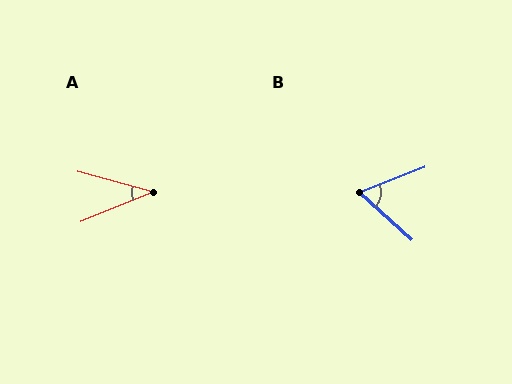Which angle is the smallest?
A, at approximately 38 degrees.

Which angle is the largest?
B, at approximately 63 degrees.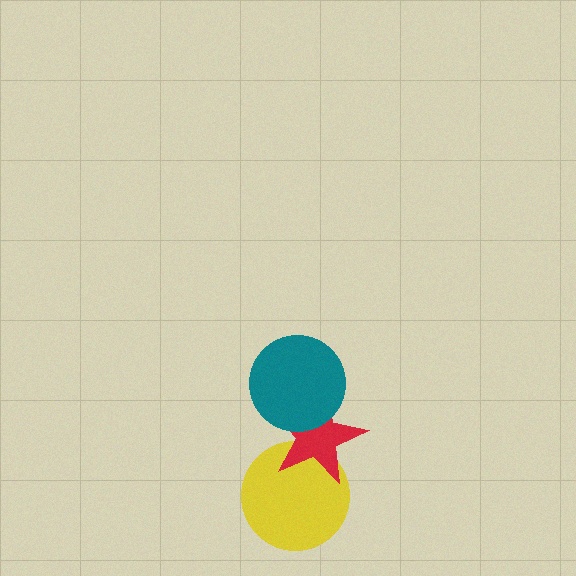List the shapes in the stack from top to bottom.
From top to bottom: the teal circle, the red star, the yellow circle.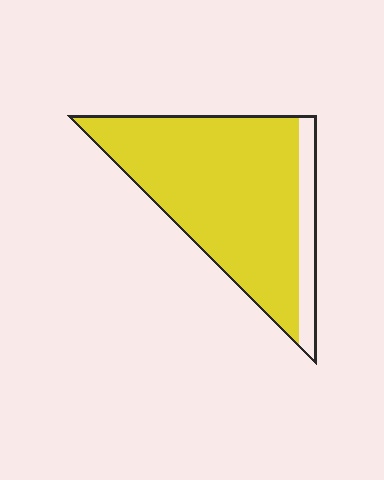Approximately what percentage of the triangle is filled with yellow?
Approximately 85%.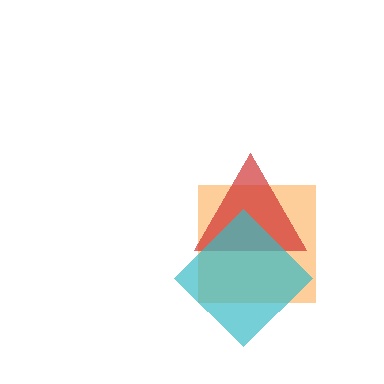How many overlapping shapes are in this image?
There are 3 overlapping shapes in the image.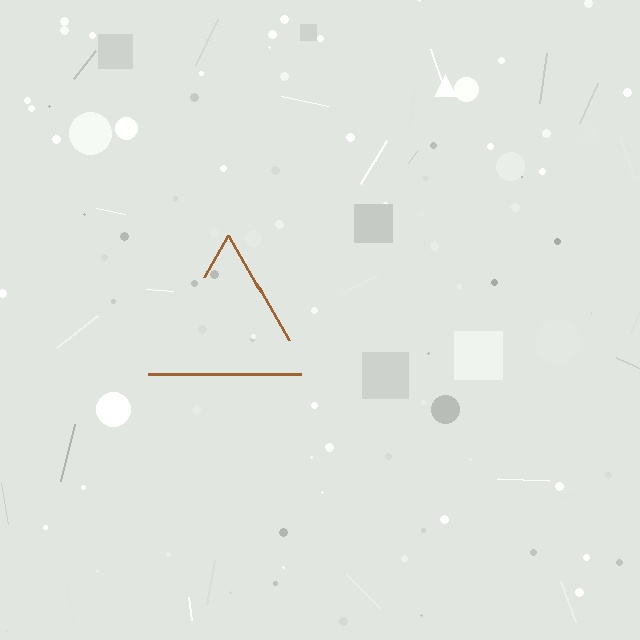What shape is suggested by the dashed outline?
The dashed outline suggests a triangle.